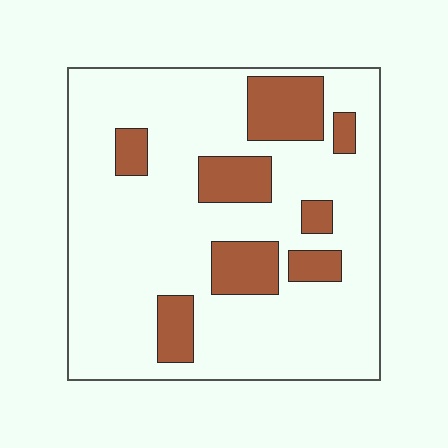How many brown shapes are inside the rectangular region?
8.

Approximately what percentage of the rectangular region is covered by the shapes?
Approximately 20%.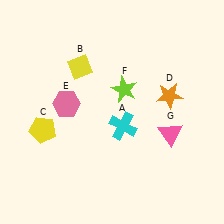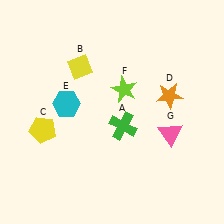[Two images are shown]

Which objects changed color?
A changed from cyan to green. E changed from pink to cyan.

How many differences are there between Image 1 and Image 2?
There are 2 differences between the two images.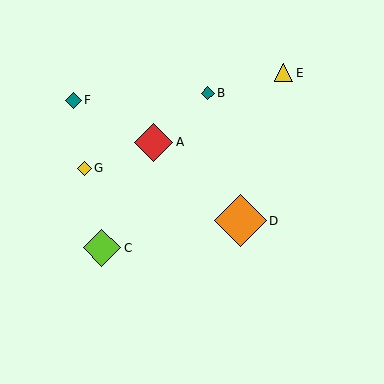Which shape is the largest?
The orange diamond (labeled D) is the largest.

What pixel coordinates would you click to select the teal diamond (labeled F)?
Click at (73, 100) to select the teal diamond F.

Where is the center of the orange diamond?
The center of the orange diamond is at (240, 221).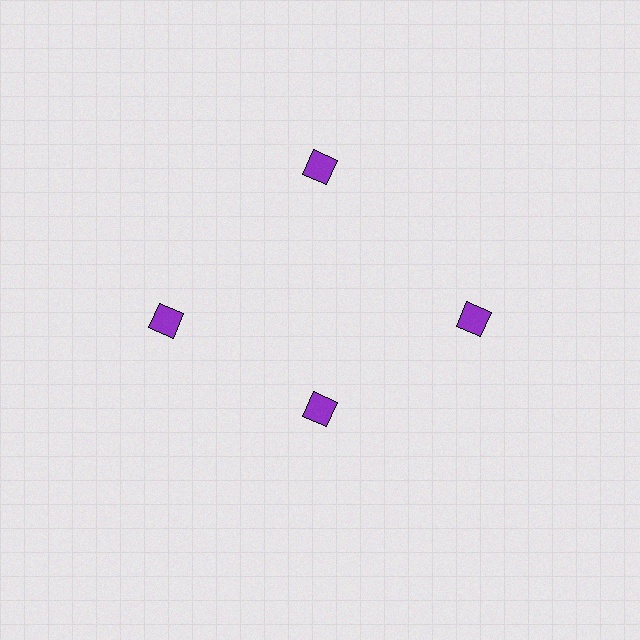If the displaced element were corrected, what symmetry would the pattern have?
It would have 4-fold rotational symmetry — the pattern would map onto itself every 90 degrees.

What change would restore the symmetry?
The symmetry would be restored by moving it outward, back onto the ring so that all 4 diamonds sit at equal angles and equal distance from the center.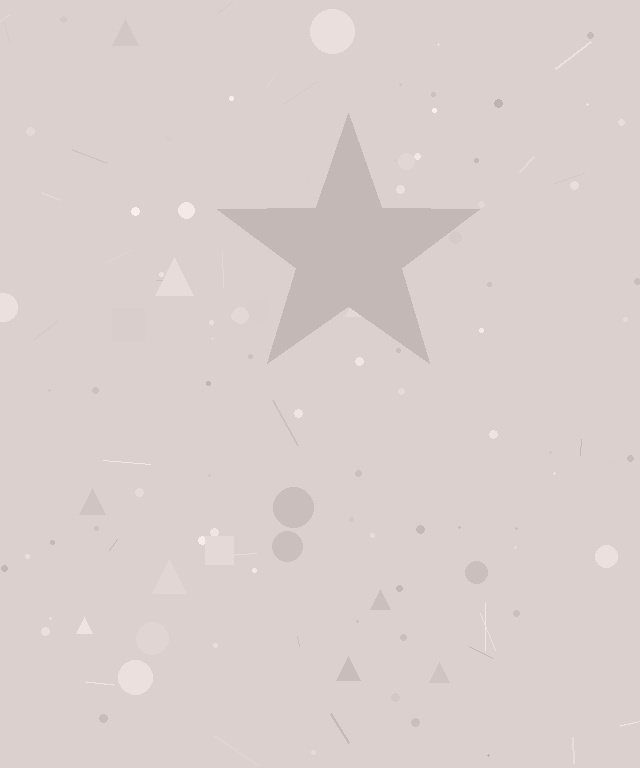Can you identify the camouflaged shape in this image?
The camouflaged shape is a star.